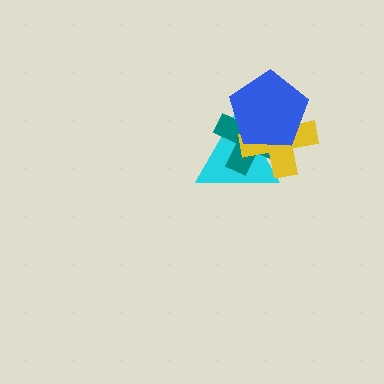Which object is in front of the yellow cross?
The blue pentagon is in front of the yellow cross.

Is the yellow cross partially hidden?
Yes, it is partially covered by another shape.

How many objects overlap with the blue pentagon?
3 objects overlap with the blue pentagon.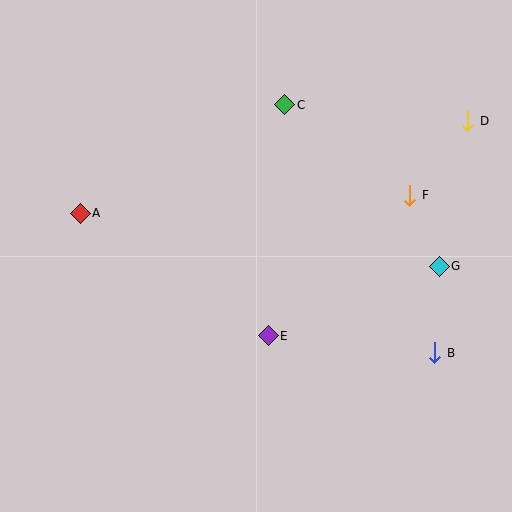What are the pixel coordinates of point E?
Point E is at (268, 336).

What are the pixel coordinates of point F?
Point F is at (410, 195).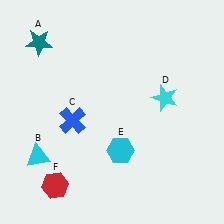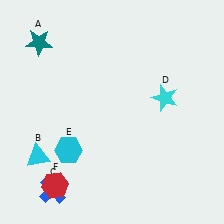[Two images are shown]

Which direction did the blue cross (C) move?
The blue cross (C) moved down.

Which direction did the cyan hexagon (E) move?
The cyan hexagon (E) moved left.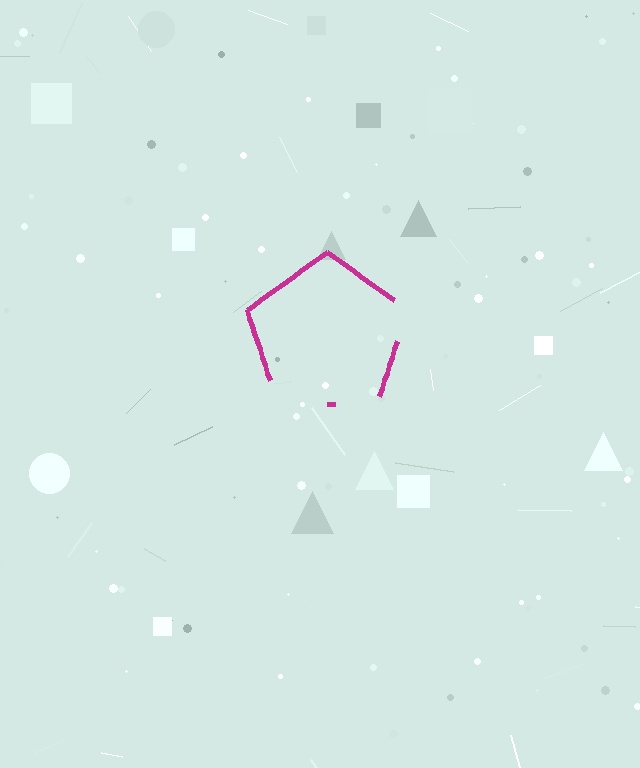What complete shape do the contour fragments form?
The contour fragments form a pentagon.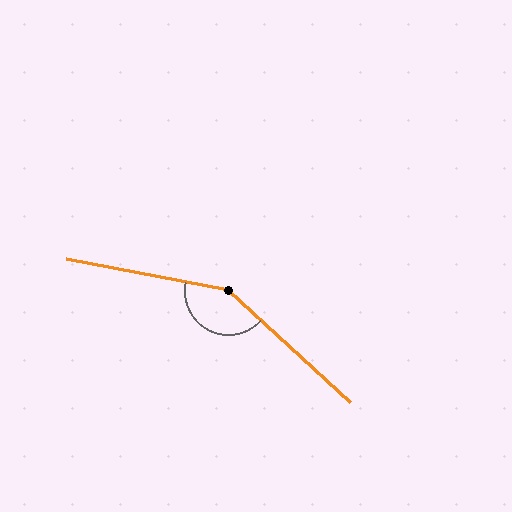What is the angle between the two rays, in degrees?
Approximately 149 degrees.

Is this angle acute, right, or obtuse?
It is obtuse.